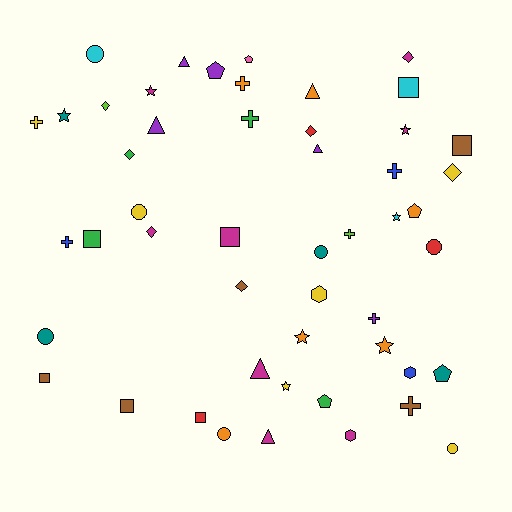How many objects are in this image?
There are 50 objects.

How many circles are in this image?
There are 7 circles.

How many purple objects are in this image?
There are 5 purple objects.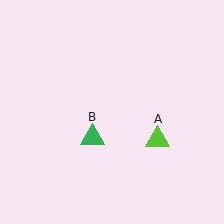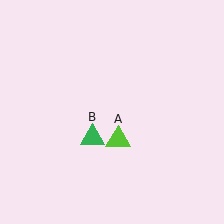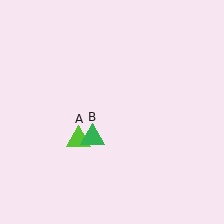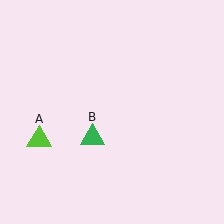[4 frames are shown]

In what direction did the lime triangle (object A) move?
The lime triangle (object A) moved left.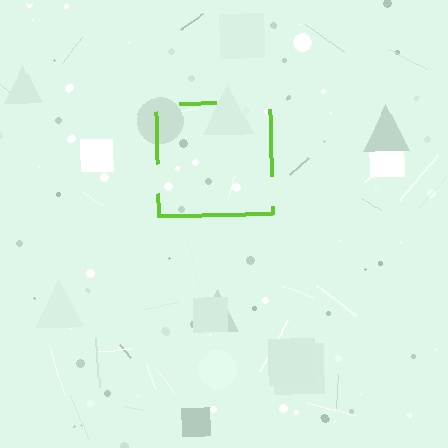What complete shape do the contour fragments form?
The contour fragments form a square.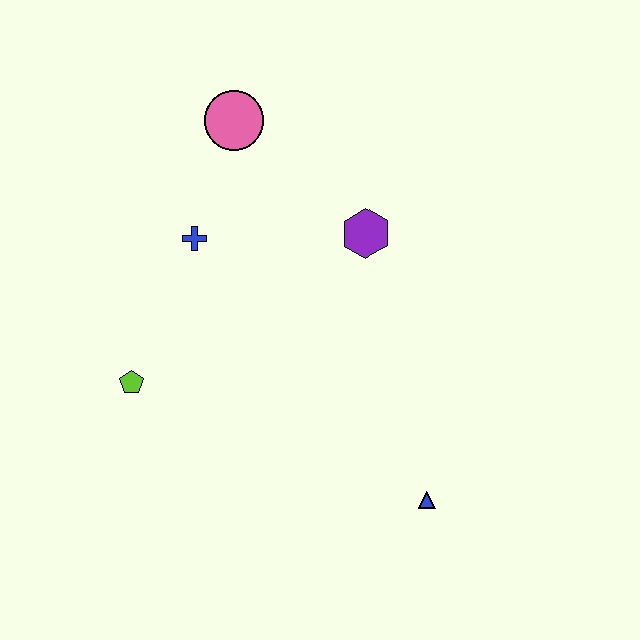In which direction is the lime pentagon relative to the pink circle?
The lime pentagon is below the pink circle.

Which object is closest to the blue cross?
The pink circle is closest to the blue cross.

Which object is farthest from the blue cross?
The blue triangle is farthest from the blue cross.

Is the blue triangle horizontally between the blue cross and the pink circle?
No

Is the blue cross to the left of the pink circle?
Yes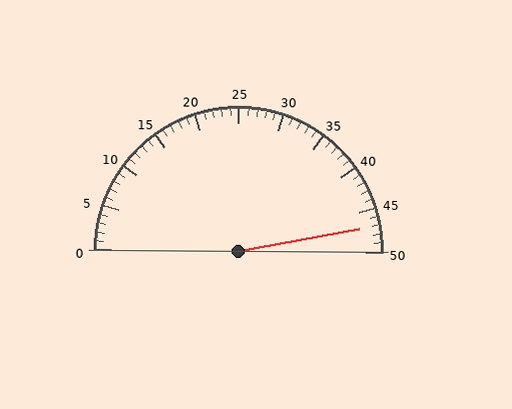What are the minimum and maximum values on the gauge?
The gauge ranges from 0 to 50.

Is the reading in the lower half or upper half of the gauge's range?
The reading is in the upper half of the range (0 to 50).